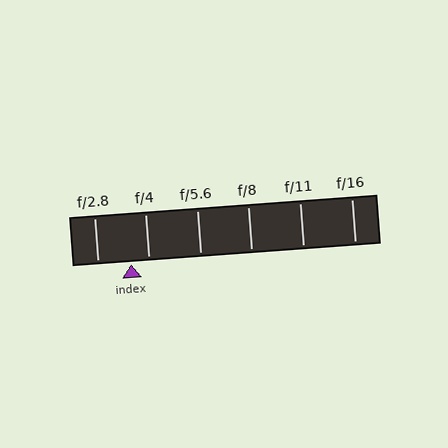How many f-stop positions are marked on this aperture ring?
There are 6 f-stop positions marked.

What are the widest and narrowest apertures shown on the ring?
The widest aperture shown is f/2.8 and the narrowest is f/16.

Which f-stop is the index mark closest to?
The index mark is closest to f/4.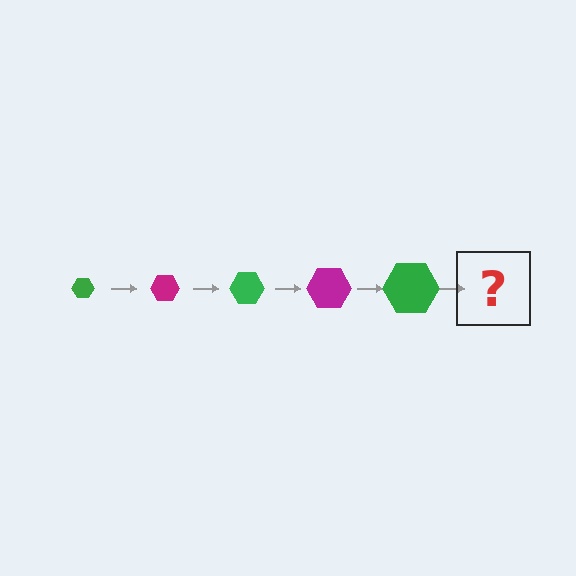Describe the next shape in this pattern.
It should be a magenta hexagon, larger than the previous one.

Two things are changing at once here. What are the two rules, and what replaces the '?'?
The two rules are that the hexagon grows larger each step and the color cycles through green and magenta. The '?' should be a magenta hexagon, larger than the previous one.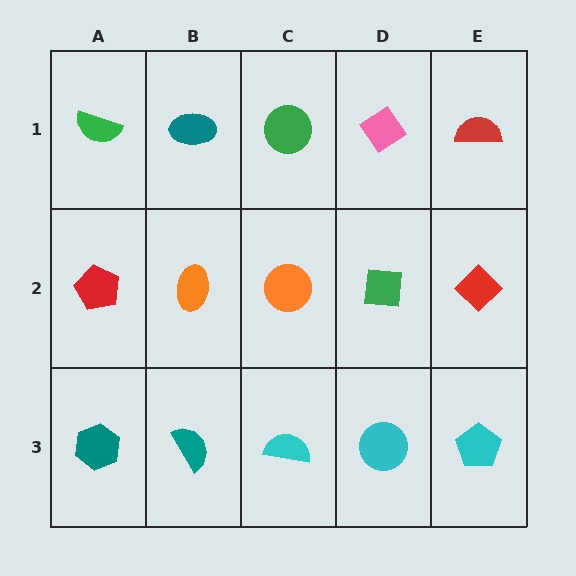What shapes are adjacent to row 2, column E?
A red semicircle (row 1, column E), a cyan pentagon (row 3, column E), a green square (row 2, column D).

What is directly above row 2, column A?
A green semicircle.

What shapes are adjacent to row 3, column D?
A green square (row 2, column D), a cyan semicircle (row 3, column C), a cyan pentagon (row 3, column E).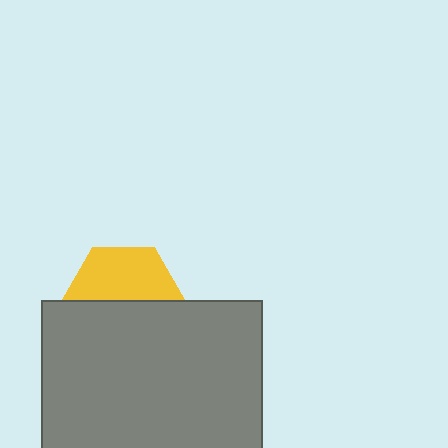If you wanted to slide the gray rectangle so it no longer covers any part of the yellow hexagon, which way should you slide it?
Slide it down — that is the most direct way to separate the two shapes.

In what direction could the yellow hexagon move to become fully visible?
The yellow hexagon could move up. That would shift it out from behind the gray rectangle entirely.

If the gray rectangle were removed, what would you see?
You would see the complete yellow hexagon.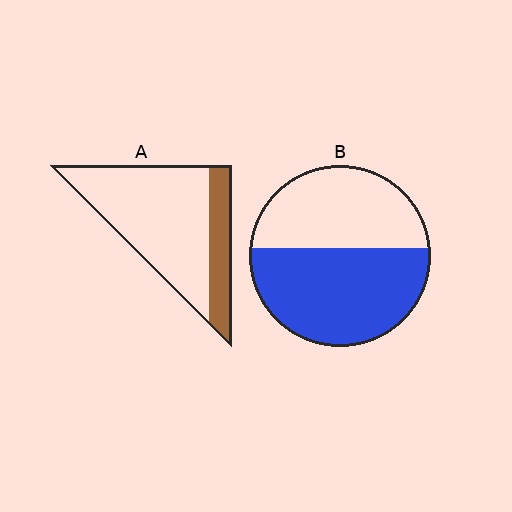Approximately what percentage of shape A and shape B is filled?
A is approximately 25% and B is approximately 55%.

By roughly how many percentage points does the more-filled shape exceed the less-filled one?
By roughly 30 percentage points (B over A).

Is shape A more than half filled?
No.